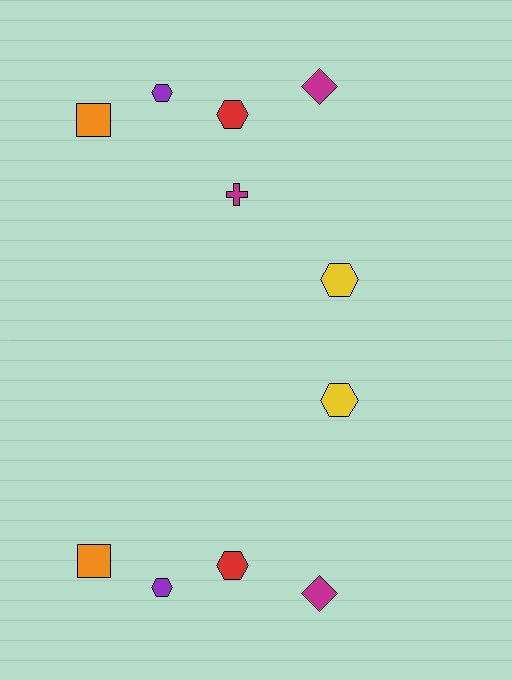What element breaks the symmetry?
A magenta cross is missing from the bottom side.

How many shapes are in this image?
There are 11 shapes in this image.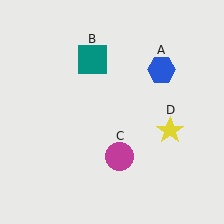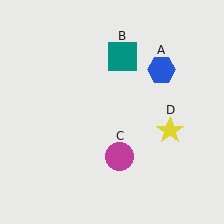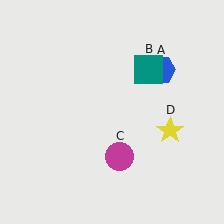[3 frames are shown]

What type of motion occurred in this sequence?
The teal square (object B) rotated clockwise around the center of the scene.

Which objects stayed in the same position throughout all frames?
Blue hexagon (object A) and magenta circle (object C) and yellow star (object D) remained stationary.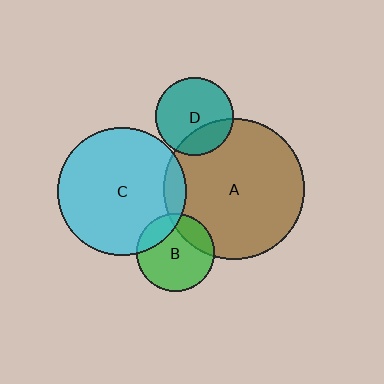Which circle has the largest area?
Circle A (brown).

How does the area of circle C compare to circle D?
Approximately 2.7 times.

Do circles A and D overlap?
Yes.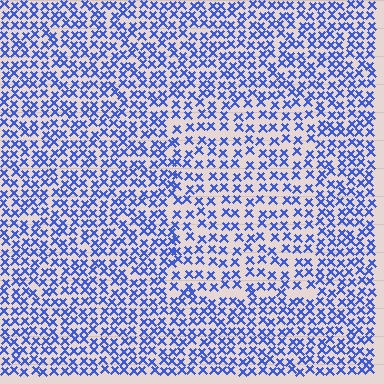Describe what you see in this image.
The image contains small blue elements arranged at two different densities. A rectangle-shaped region is visible where the elements are less densely packed than the surrounding area.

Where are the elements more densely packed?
The elements are more densely packed outside the rectangle boundary.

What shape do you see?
I see a rectangle.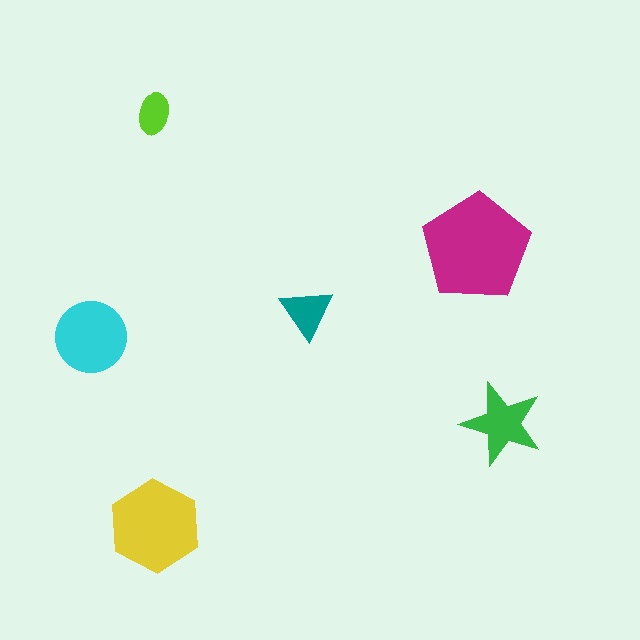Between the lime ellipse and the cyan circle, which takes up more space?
The cyan circle.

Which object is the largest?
The magenta pentagon.